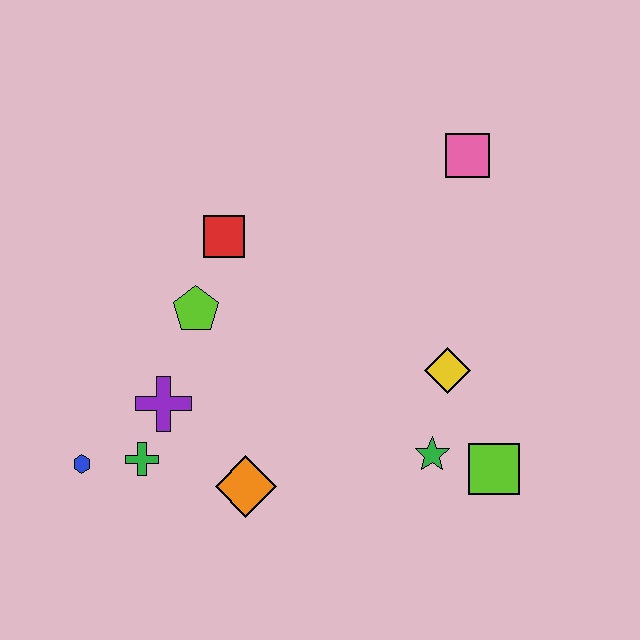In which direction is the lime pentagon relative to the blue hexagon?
The lime pentagon is above the blue hexagon.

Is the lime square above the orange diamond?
Yes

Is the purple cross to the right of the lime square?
No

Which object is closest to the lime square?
The green star is closest to the lime square.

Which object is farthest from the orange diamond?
The pink square is farthest from the orange diamond.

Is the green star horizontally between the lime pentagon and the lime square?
Yes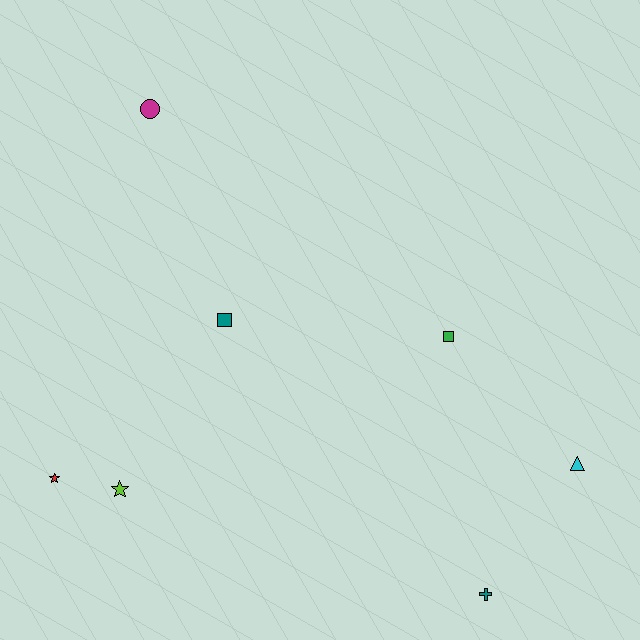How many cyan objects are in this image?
There is 1 cyan object.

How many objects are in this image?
There are 7 objects.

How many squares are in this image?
There are 2 squares.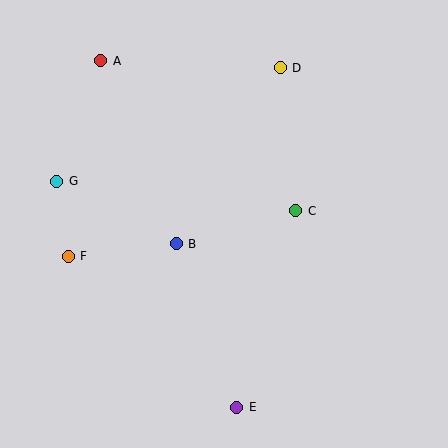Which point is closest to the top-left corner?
Point A is closest to the top-left corner.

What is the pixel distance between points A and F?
The distance between A and F is 198 pixels.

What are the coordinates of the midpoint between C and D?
The midpoint between C and D is at (288, 139).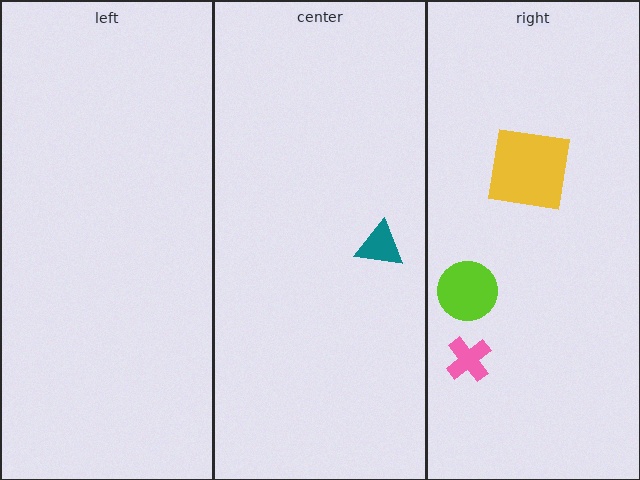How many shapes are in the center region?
1.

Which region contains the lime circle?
The right region.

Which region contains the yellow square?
The right region.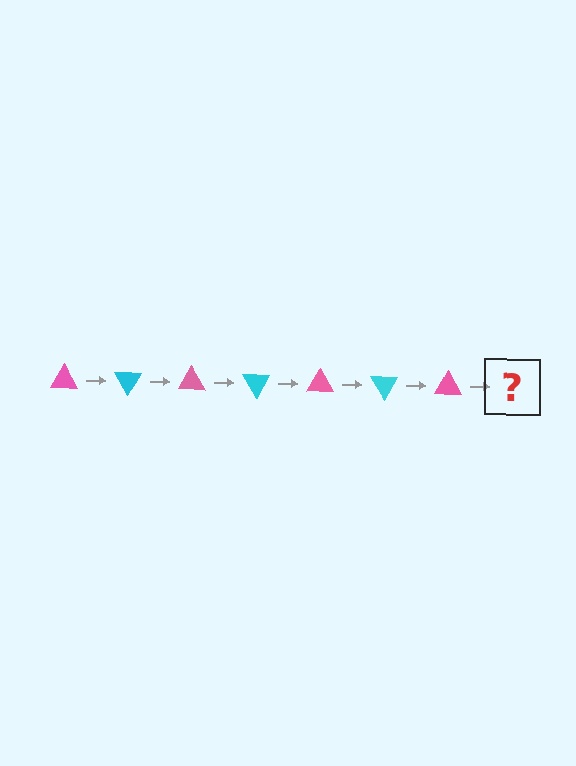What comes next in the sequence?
The next element should be a cyan triangle, rotated 420 degrees from the start.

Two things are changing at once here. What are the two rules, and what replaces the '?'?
The two rules are that it rotates 60 degrees each step and the color cycles through pink and cyan. The '?' should be a cyan triangle, rotated 420 degrees from the start.